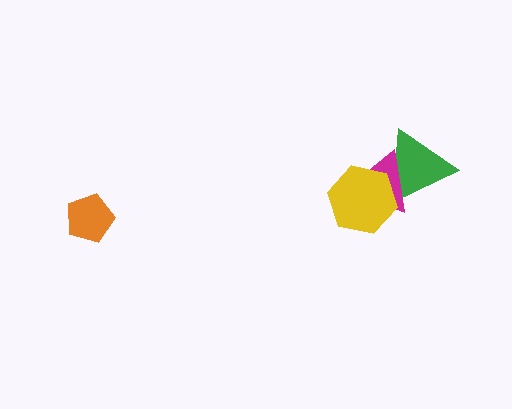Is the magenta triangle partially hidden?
Yes, it is partially covered by another shape.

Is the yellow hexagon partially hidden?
No, no other shape covers it.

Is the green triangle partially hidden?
Yes, it is partially covered by another shape.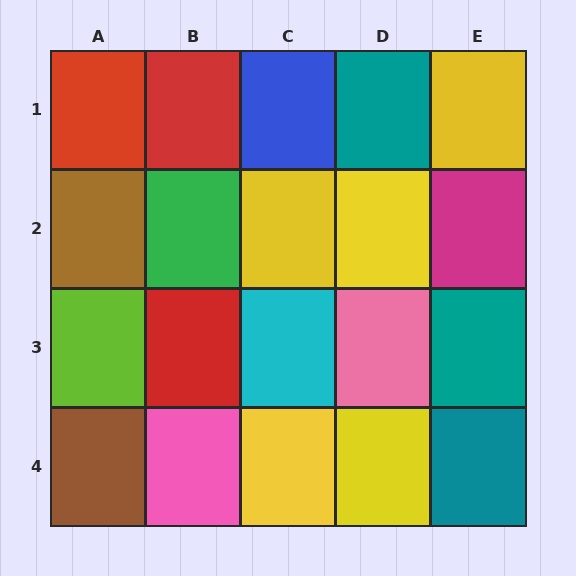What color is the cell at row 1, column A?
Red.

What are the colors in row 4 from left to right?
Brown, pink, yellow, yellow, teal.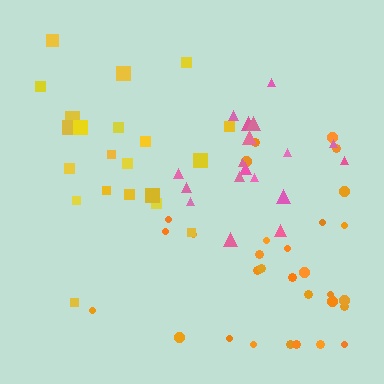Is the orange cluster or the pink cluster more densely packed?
Orange.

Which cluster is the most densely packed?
Orange.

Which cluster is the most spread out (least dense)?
Yellow.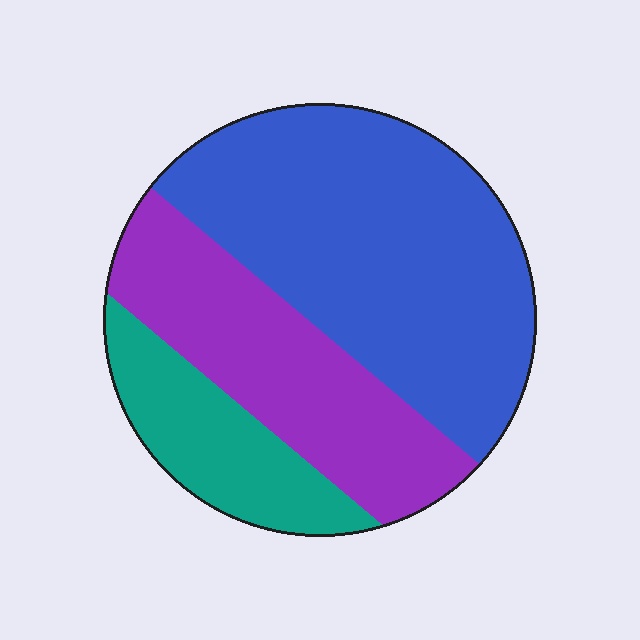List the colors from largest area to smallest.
From largest to smallest: blue, purple, teal.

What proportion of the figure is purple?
Purple covers around 30% of the figure.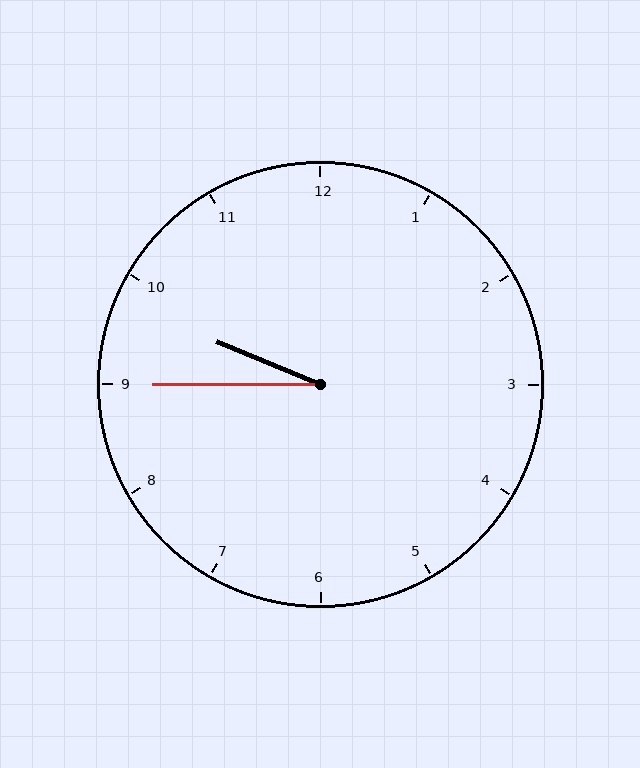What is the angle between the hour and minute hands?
Approximately 22 degrees.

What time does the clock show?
9:45.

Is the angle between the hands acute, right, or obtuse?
It is acute.